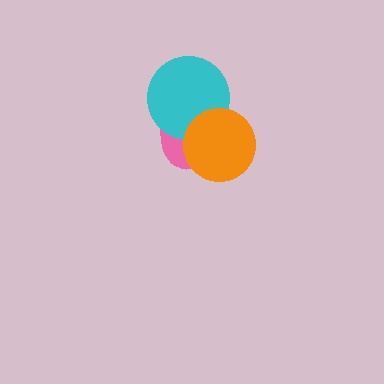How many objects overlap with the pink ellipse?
2 objects overlap with the pink ellipse.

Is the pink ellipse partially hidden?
Yes, it is partially covered by another shape.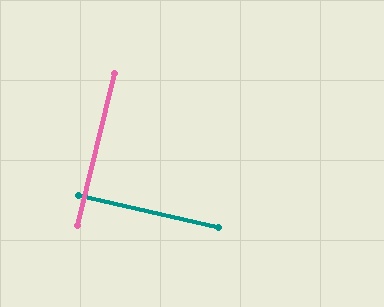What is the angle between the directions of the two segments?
Approximately 89 degrees.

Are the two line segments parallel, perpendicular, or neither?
Perpendicular — they meet at approximately 89°.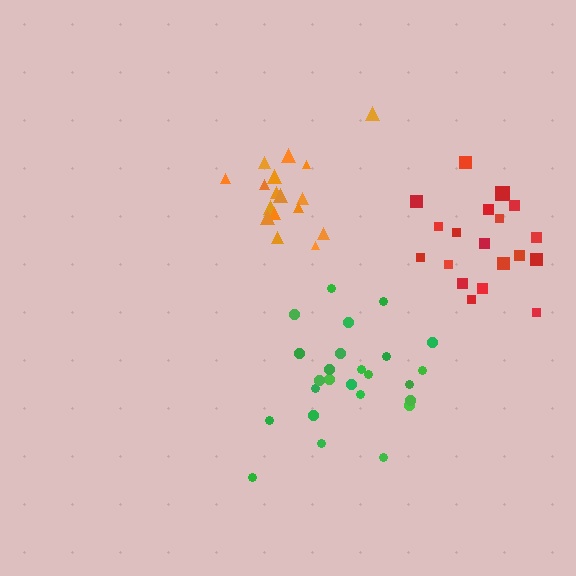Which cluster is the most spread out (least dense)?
Red.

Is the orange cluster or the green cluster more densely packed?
Green.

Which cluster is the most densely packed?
Green.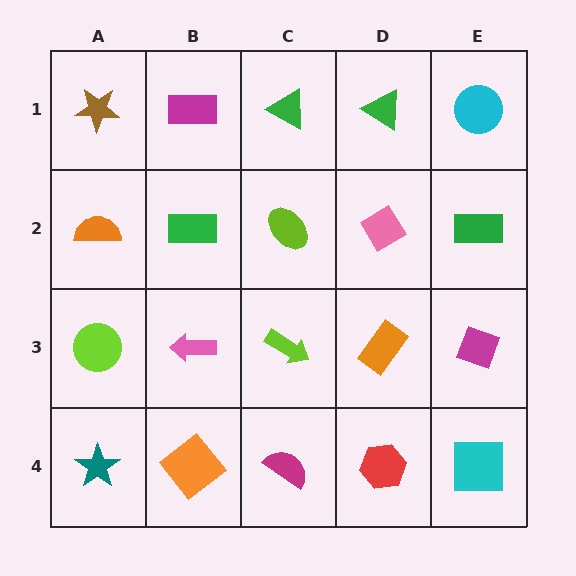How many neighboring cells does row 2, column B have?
4.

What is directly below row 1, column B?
A green rectangle.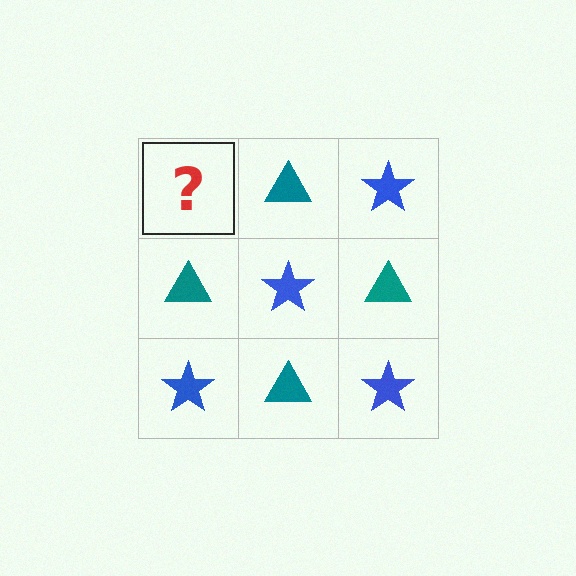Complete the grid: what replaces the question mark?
The question mark should be replaced with a blue star.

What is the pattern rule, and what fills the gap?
The rule is that it alternates blue star and teal triangle in a checkerboard pattern. The gap should be filled with a blue star.